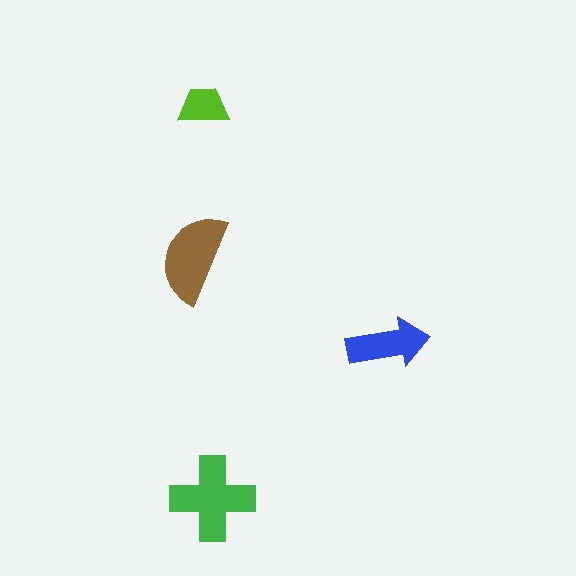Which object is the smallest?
The lime trapezoid.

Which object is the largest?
The green cross.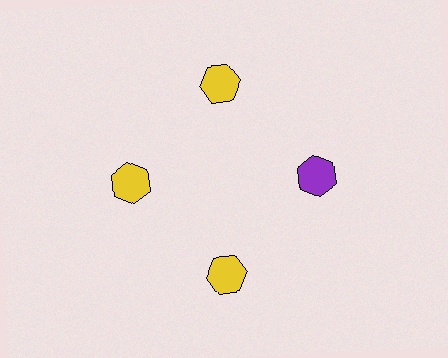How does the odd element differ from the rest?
It has a different color: purple instead of yellow.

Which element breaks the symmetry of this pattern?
The purple hexagon at roughly the 3 o'clock position breaks the symmetry. All other shapes are yellow hexagons.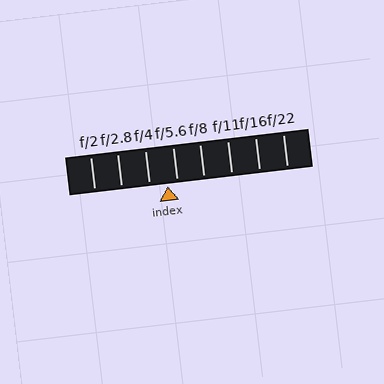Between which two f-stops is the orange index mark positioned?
The index mark is between f/4 and f/5.6.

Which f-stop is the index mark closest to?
The index mark is closest to f/5.6.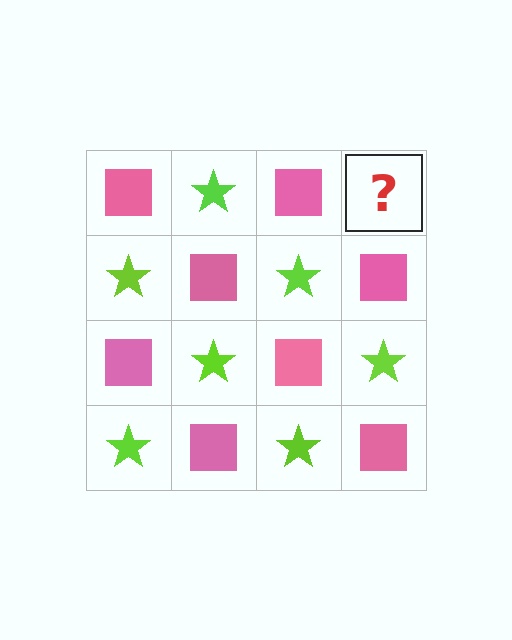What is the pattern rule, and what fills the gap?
The rule is that it alternates pink square and lime star in a checkerboard pattern. The gap should be filled with a lime star.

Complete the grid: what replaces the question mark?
The question mark should be replaced with a lime star.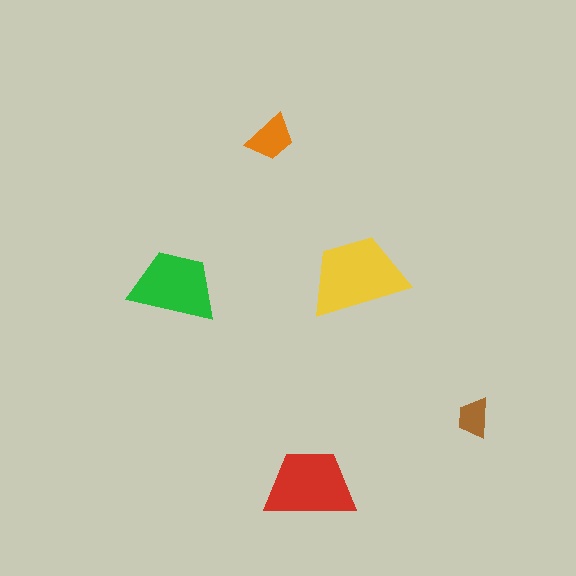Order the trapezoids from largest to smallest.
the yellow one, the red one, the green one, the orange one, the brown one.